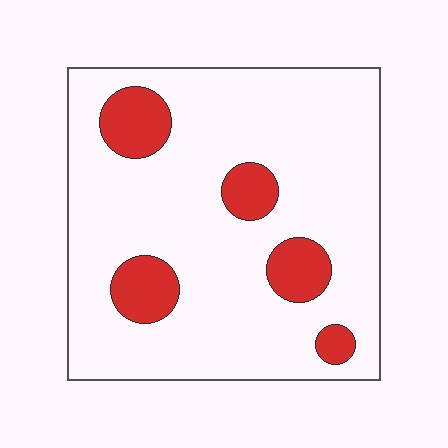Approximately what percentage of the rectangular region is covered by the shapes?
Approximately 15%.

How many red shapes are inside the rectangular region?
5.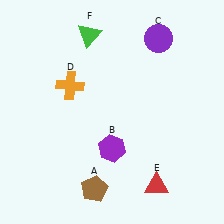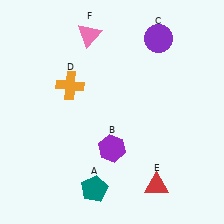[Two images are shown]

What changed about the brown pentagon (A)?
In Image 1, A is brown. In Image 2, it changed to teal.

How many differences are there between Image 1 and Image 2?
There are 2 differences between the two images.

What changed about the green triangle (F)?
In Image 1, F is green. In Image 2, it changed to pink.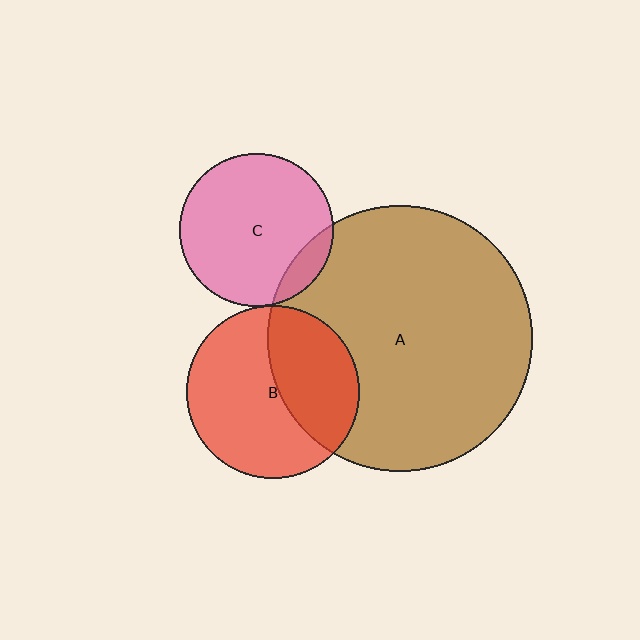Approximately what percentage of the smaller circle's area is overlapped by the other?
Approximately 5%.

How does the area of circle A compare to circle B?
Approximately 2.4 times.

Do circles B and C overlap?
Yes.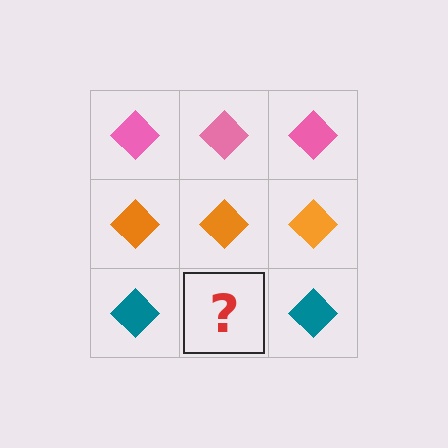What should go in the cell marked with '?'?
The missing cell should contain a teal diamond.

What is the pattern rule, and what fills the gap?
The rule is that each row has a consistent color. The gap should be filled with a teal diamond.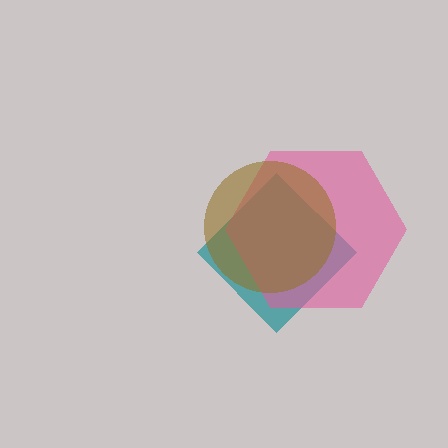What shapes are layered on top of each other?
The layered shapes are: a teal diamond, a pink hexagon, a brown circle.